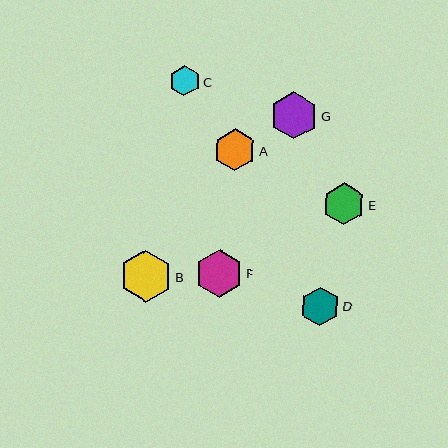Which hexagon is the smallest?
Hexagon C is the smallest with a size of approximately 30 pixels.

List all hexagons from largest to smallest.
From largest to smallest: B, F, G, E, A, D, C.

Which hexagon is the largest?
Hexagon B is the largest with a size of approximately 51 pixels.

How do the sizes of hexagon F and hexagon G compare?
Hexagon F and hexagon G are approximately the same size.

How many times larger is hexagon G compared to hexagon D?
Hexagon G is approximately 1.2 times the size of hexagon D.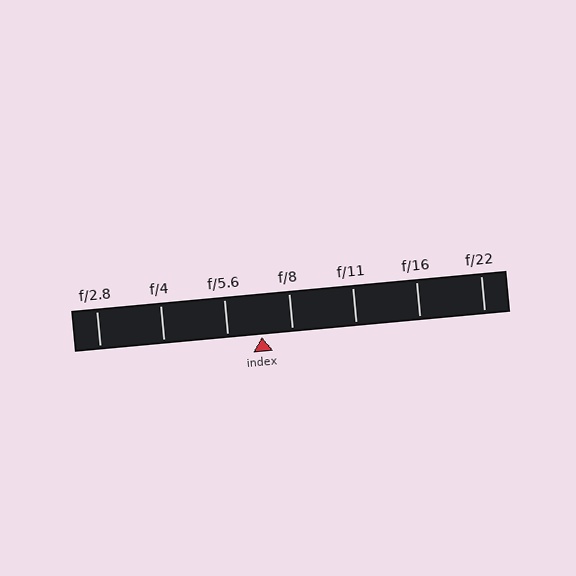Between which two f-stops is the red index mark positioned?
The index mark is between f/5.6 and f/8.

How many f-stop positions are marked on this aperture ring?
There are 7 f-stop positions marked.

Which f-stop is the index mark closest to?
The index mark is closest to f/8.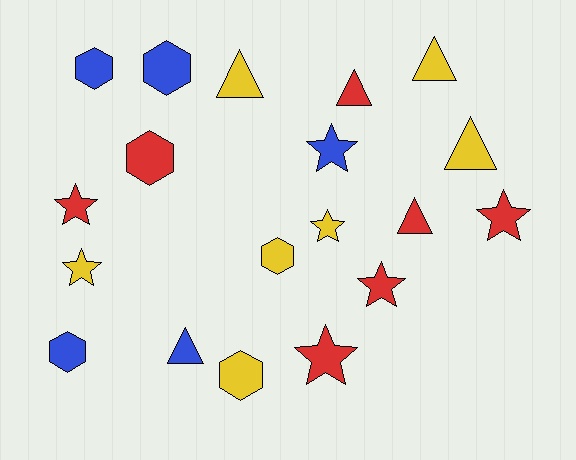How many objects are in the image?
There are 19 objects.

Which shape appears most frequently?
Star, with 7 objects.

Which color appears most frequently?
Red, with 7 objects.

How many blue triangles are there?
There is 1 blue triangle.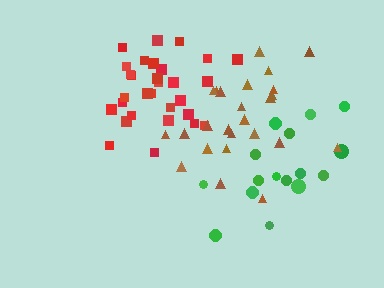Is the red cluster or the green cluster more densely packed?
Red.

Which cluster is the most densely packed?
Red.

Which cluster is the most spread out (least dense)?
Green.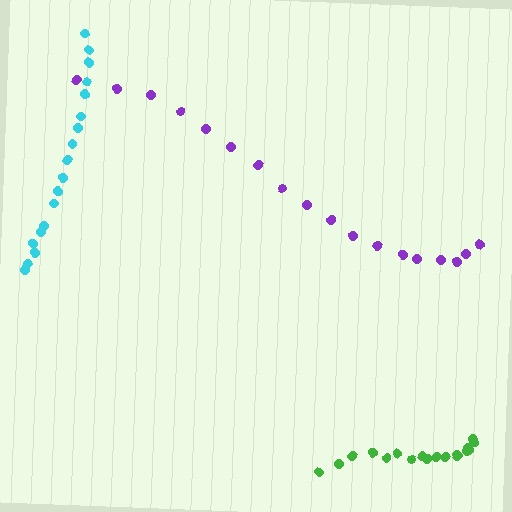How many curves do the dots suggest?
There are 3 distinct paths.